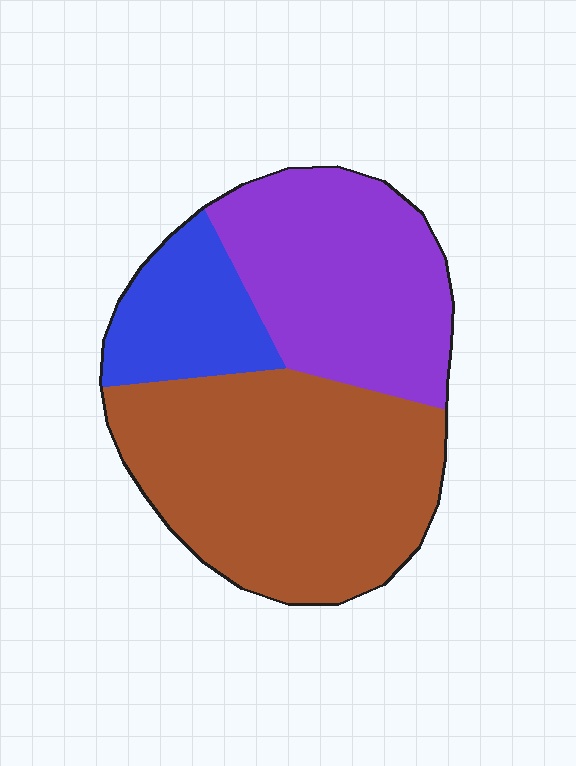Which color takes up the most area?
Brown, at roughly 50%.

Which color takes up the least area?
Blue, at roughly 15%.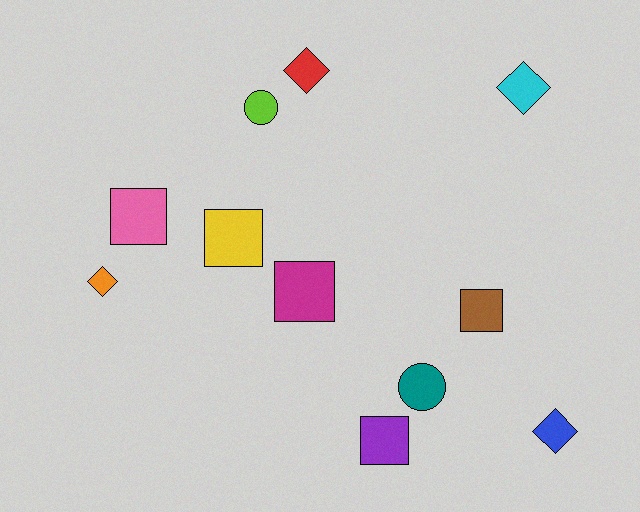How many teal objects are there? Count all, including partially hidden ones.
There is 1 teal object.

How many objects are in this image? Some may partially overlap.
There are 11 objects.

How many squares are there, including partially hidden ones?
There are 5 squares.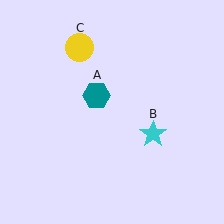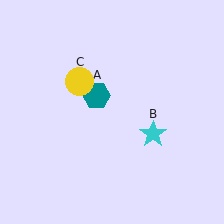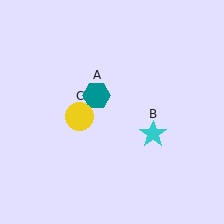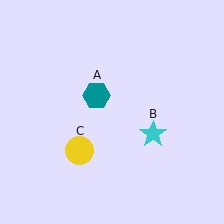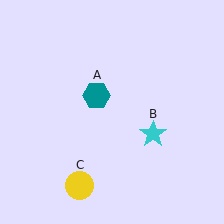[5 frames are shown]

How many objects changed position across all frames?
1 object changed position: yellow circle (object C).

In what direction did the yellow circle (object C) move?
The yellow circle (object C) moved down.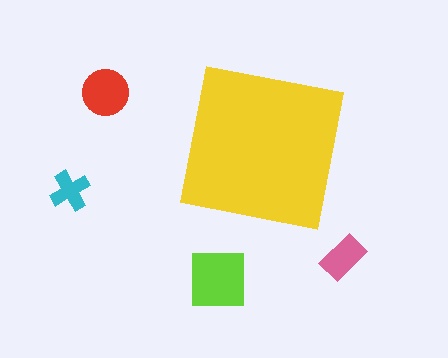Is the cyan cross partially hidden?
No, the cyan cross is fully visible.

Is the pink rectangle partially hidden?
No, the pink rectangle is fully visible.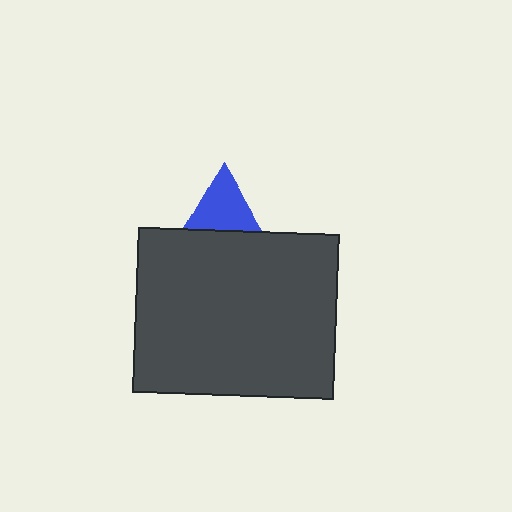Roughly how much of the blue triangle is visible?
A small part of it is visible (roughly 35%).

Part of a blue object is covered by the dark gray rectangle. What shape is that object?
It is a triangle.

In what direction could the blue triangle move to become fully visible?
The blue triangle could move up. That would shift it out from behind the dark gray rectangle entirely.